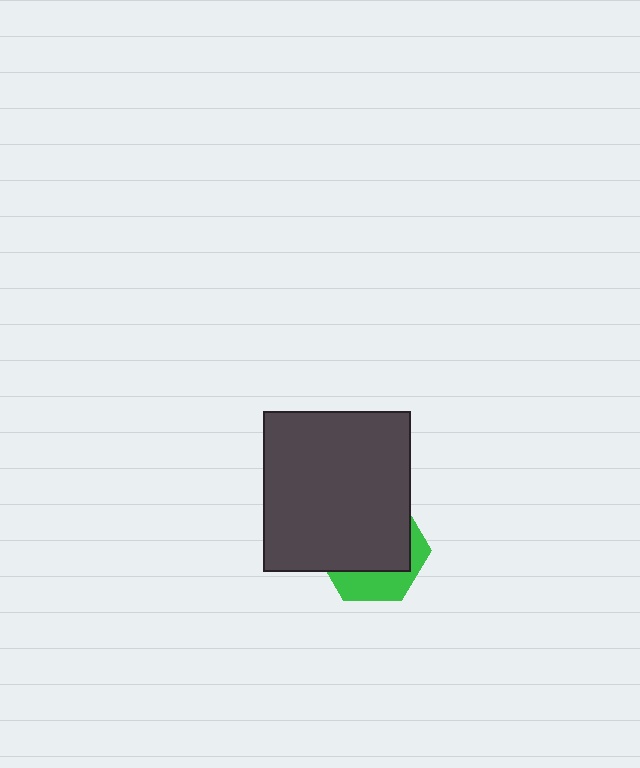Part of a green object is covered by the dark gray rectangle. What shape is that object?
It is a hexagon.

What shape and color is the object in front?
The object in front is a dark gray rectangle.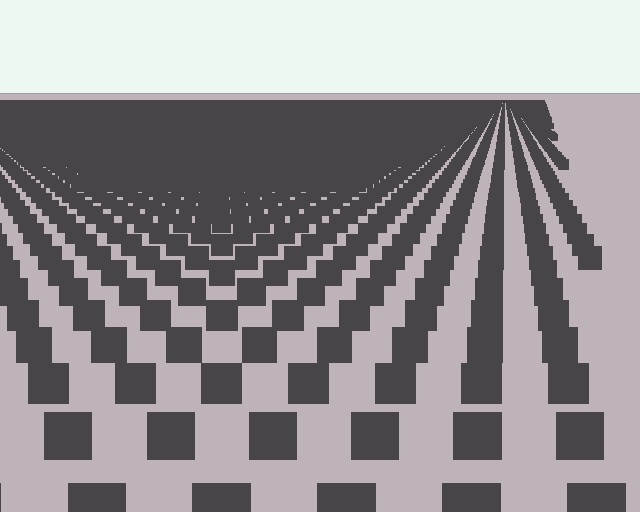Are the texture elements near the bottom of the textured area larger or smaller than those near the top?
Larger. Near the bottom, elements are closer to the viewer and appear at a bigger on-screen size.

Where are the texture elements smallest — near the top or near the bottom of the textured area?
Near the top.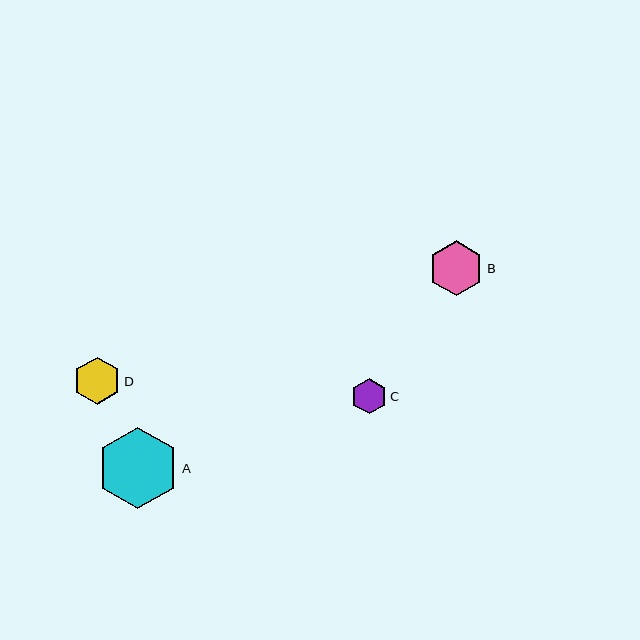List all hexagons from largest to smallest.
From largest to smallest: A, B, D, C.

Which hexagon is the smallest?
Hexagon C is the smallest with a size of approximately 35 pixels.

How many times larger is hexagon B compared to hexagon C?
Hexagon B is approximately 1.6 times the size of hexagon C.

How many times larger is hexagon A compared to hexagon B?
Hexagon A is approximately 1.5 times the size of hexagon B.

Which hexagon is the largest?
Hexagon A is the largest with a size of approximately 82 pixels.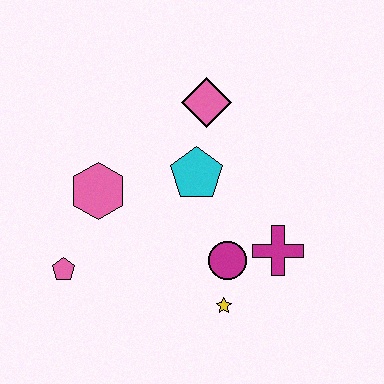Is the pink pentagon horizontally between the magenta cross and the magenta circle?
No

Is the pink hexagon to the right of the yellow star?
No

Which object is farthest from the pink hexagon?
The magenta cross is farthest from the pink hexagon.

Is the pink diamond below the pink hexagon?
No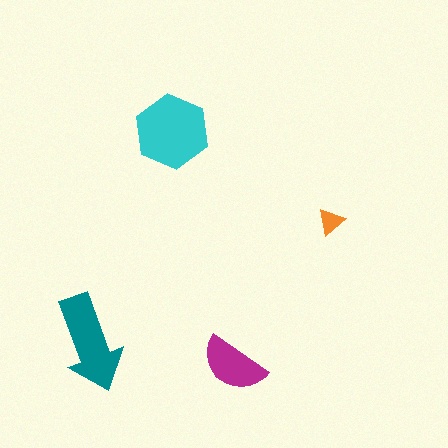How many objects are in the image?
There are 4 objects in the image.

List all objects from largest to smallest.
The cyan hexagon, the teal arrow, the magenta semicircle, the orange triangle.